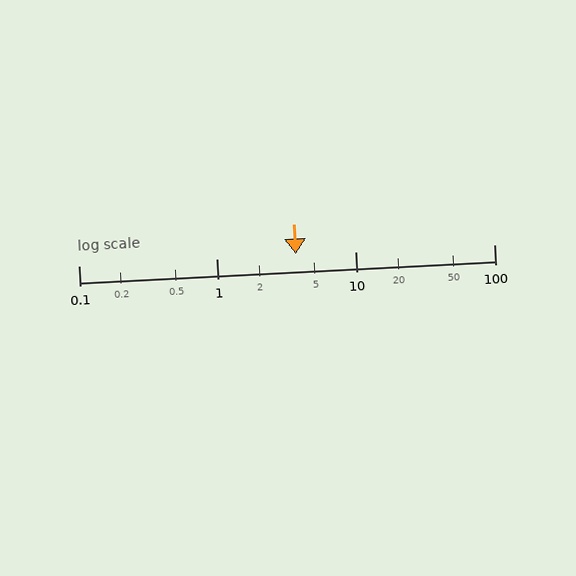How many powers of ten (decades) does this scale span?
The scale spans 3 decades, from 0.1 to 100.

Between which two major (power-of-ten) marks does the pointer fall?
The pointer is between 1 and 10.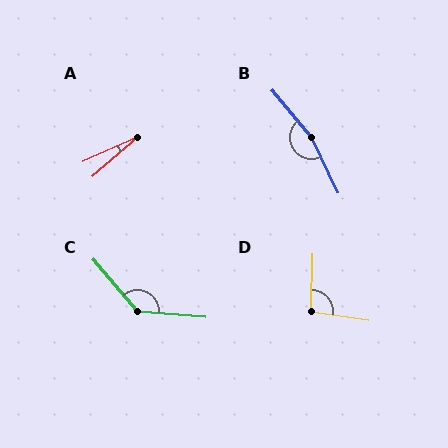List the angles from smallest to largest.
A (17°), D (97°), C (135°), B (166°).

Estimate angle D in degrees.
Approximately 97 degrees.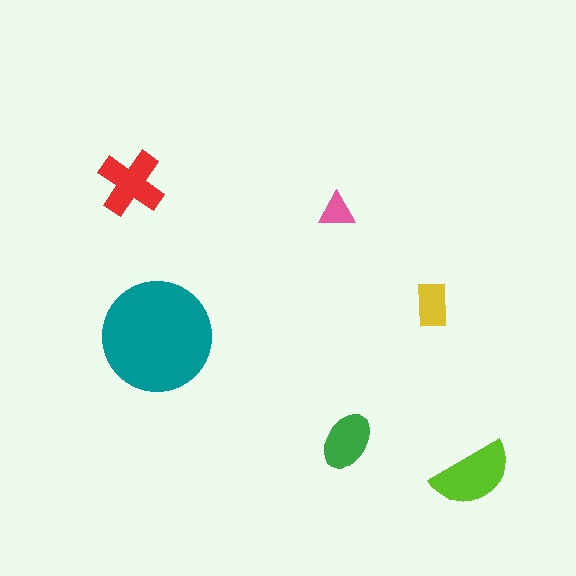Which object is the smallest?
The pink triangle.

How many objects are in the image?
There are 6 objects in the image.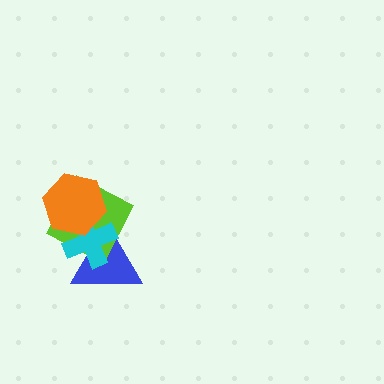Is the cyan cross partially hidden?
Yes, it is partially covered by another shape.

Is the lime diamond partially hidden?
Yes, it is partially covered by another shape.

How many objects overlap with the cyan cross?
3 objects overlap with the cyan cross.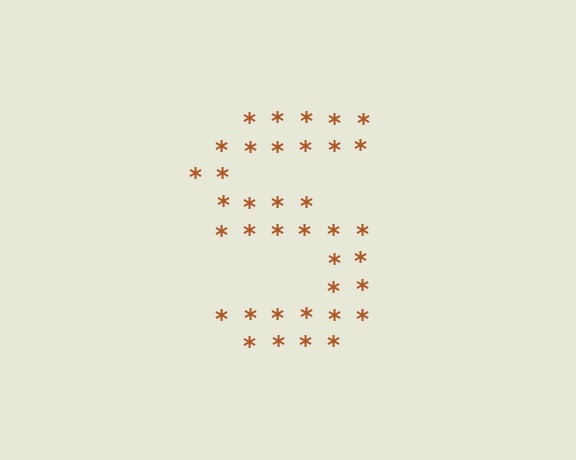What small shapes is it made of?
It is made of small asterisks.